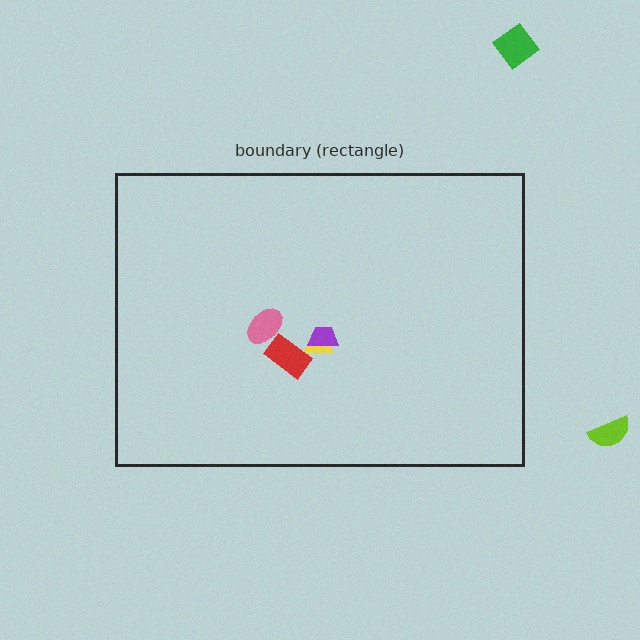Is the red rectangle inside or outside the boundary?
Inside.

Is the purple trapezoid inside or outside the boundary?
Inside.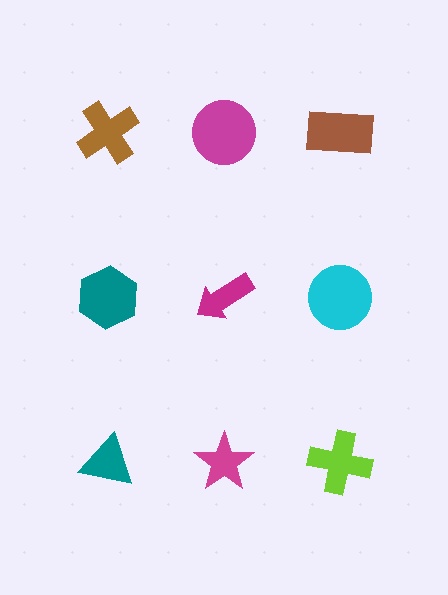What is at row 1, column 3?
A brown rectangle.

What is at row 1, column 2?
A magenta circle.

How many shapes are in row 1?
3 shapes.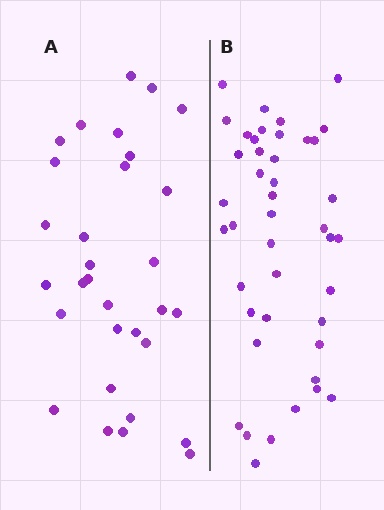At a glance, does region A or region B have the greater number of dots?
Region B (the right region) has more dots.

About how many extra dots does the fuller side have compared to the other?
Region B has roughly 12 or so more dots than region A.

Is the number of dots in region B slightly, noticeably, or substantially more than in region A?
Region B has noticeably more, but not dramatically so. The ratio is roughly 1.4 to 1.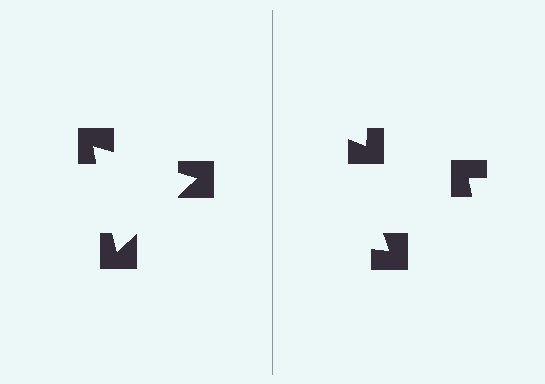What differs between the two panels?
The notched squares are positioned identically on both sides; only the wedge orientations differ. On the left they align to a triangle; on the right they are misaligned.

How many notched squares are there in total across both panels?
6 — 3 on each side.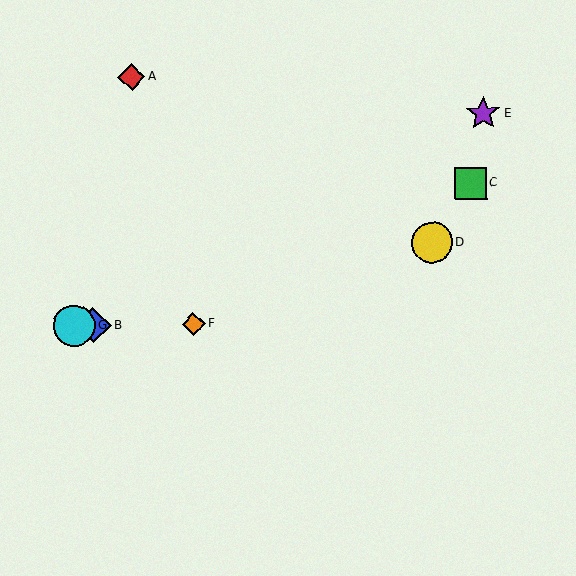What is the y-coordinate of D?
Object D is at y≈242.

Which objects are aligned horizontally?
Objects B, F, G are aligned horizontally.